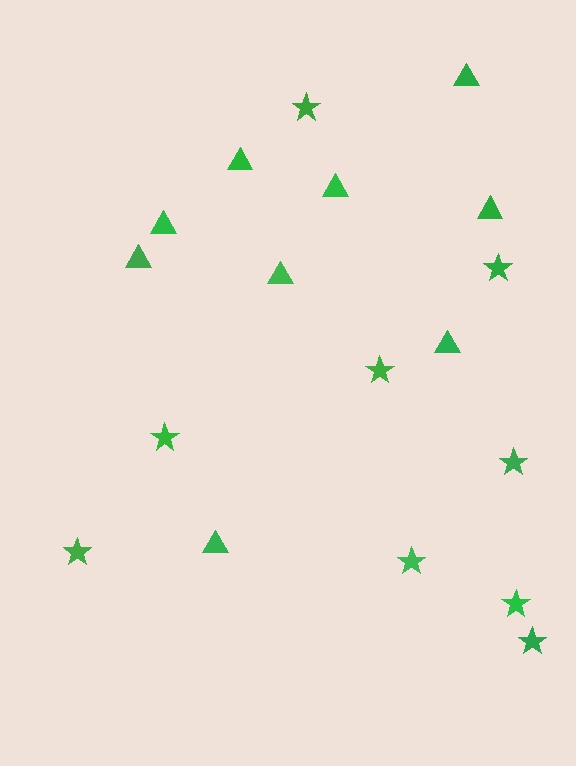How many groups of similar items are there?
There are 2 groups: one group of stars (9) and one group of triangles (9).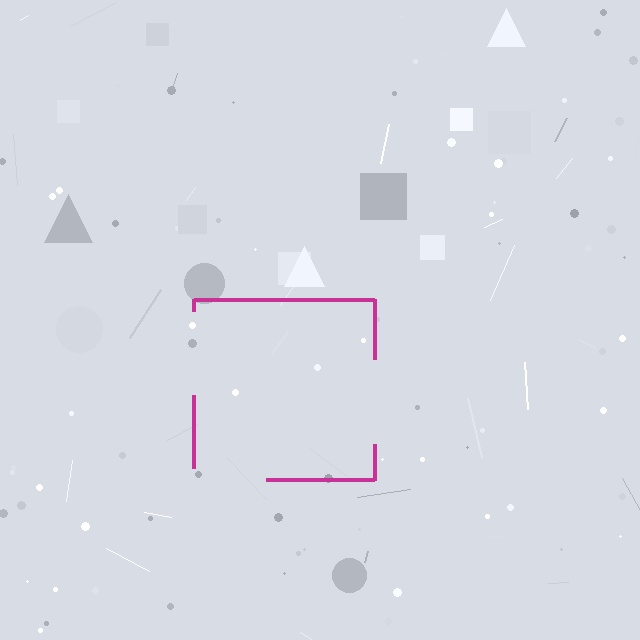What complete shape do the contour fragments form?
The contour fragments form a square.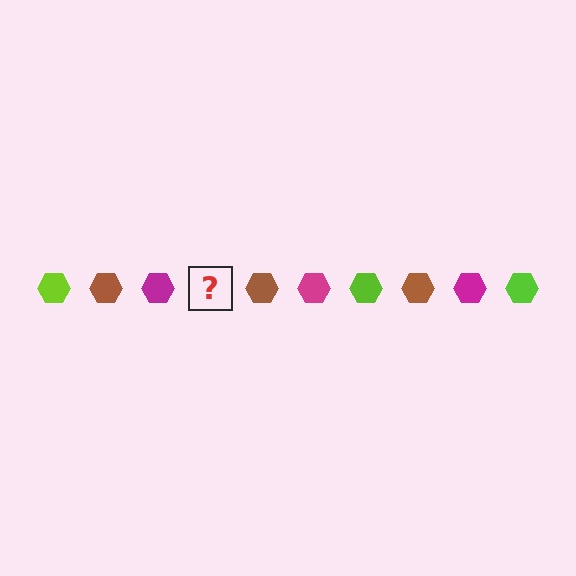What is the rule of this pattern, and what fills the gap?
The rule is that the pattern cycles through lime, brown, magenta hexagons. The gap should be filled with a lime hexagon.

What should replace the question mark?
The question mark should be replaced with a lime hexagon.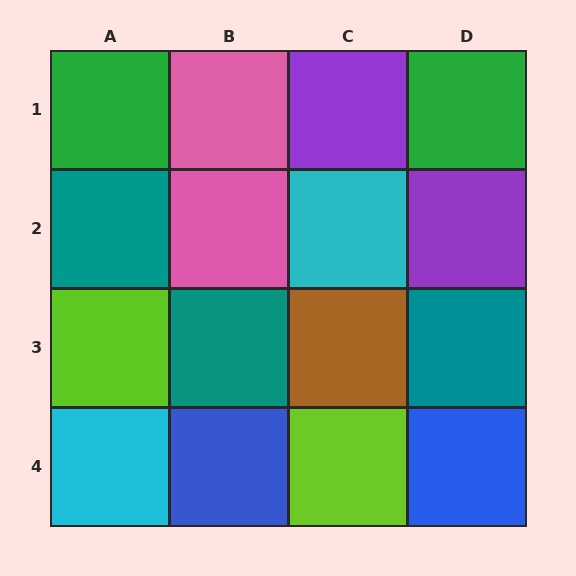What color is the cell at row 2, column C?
Cyan.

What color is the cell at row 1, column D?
Green.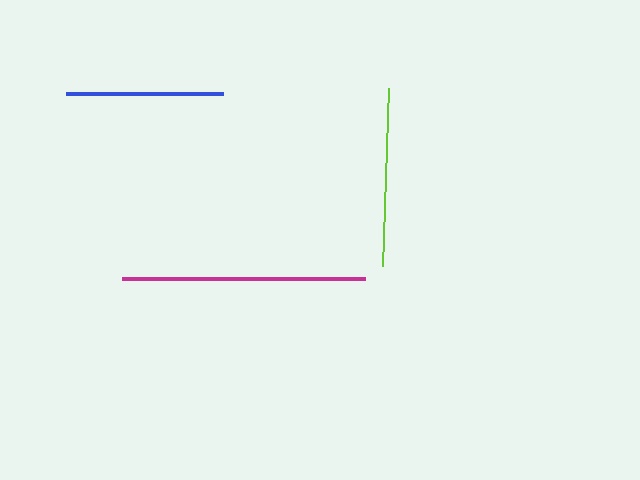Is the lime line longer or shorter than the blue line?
The lime line is longer than the blue line.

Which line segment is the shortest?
The blue line is the shortest at approximately 156 pixels.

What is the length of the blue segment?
The blue segment is approximately 156 pixels long.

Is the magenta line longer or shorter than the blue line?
The magenta line is longer than the blue line.